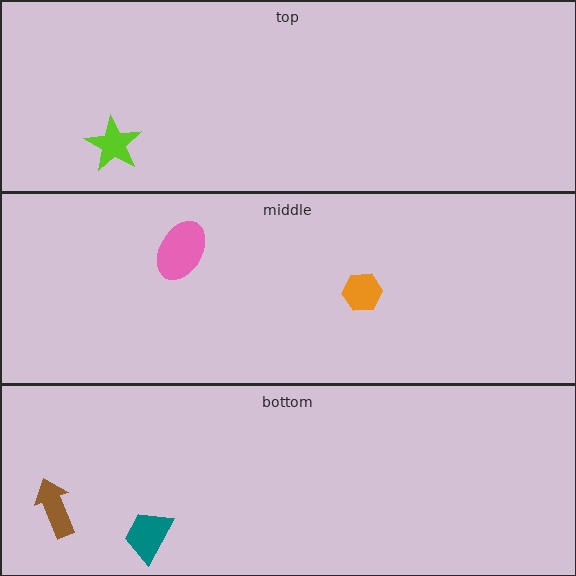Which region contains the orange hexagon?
The middle region.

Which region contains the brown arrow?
The bottom region.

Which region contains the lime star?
The top region.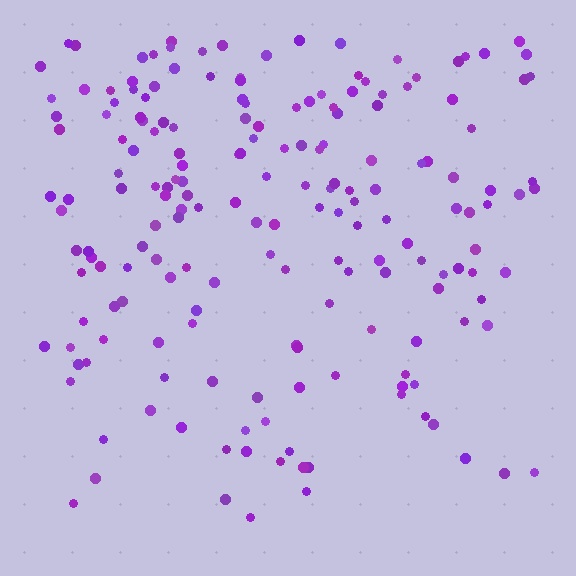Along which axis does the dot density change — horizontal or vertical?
Vertical.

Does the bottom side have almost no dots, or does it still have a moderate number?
Still a moderate number, just noticeably fewer than the top.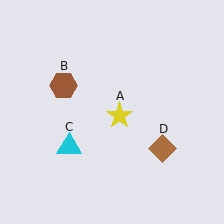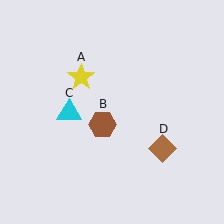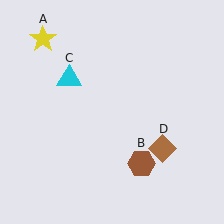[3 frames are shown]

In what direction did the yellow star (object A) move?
The yellow star (object A) moved up and to the left.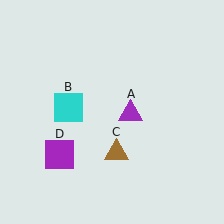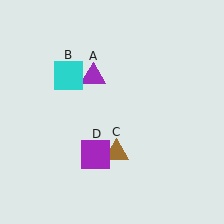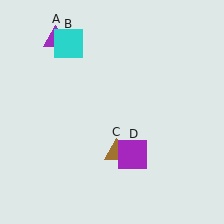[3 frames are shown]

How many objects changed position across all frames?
3 objects changed position: purple triangle (object A), cyan square (object B), purple square (object D).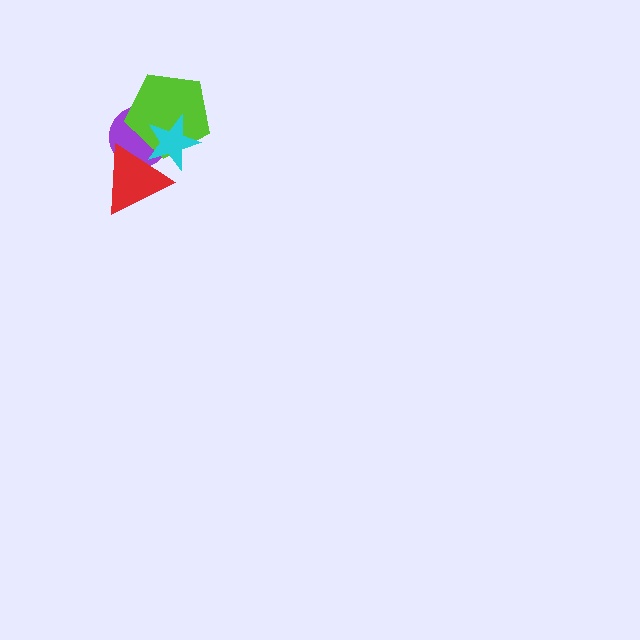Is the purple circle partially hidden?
Yes, it is partially covered by another shape.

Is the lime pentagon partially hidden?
Yes, it is partially covered by another shape.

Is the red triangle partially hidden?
No, no other shape covers it.